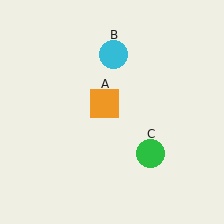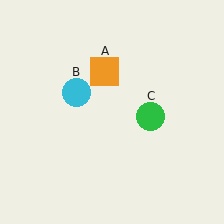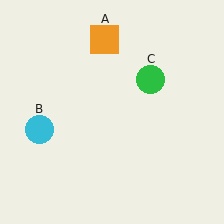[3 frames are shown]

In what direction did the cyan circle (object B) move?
The cyan circle (object B) moved down and to the left.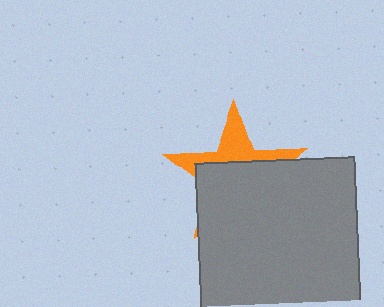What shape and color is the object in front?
The object in front is a gray square.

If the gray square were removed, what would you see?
You would see the complete orange star.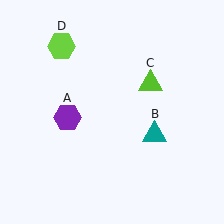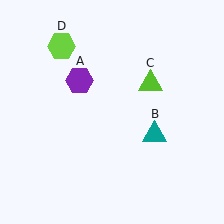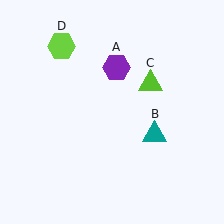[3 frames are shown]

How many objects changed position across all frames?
1 object changed position: purple hexagon (object A).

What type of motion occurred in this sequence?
The purple hexagon (object A) rotated clockwise around the center of the scene.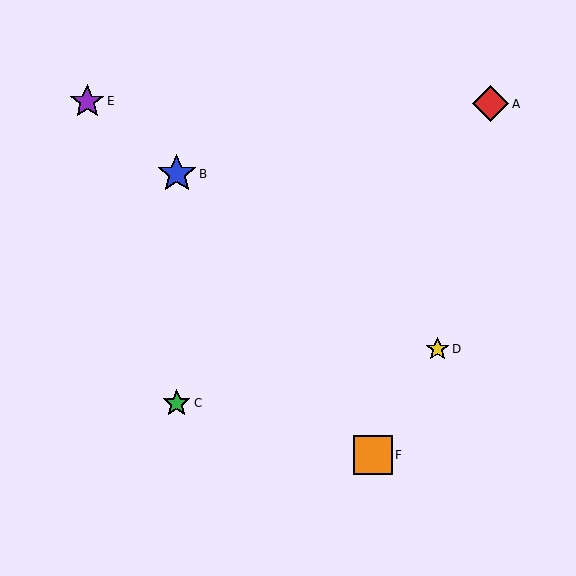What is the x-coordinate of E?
Object E is at x≈87.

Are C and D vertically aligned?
No, C is at x≈177 and D is at x≈437.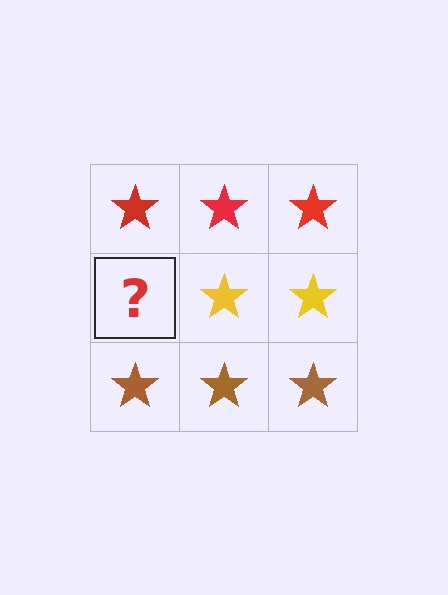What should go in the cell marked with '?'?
The missing cell should contain a yellow star.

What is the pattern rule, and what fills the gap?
The rule is that each row has a consistent color. The gap should be filled with a yellow star.